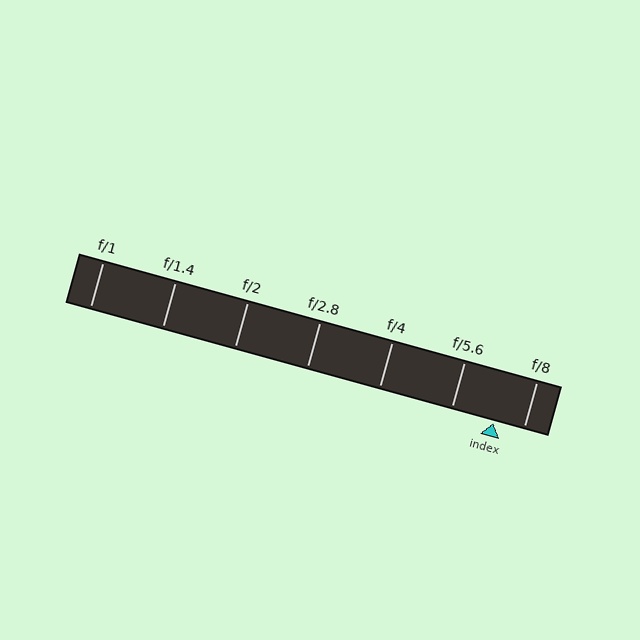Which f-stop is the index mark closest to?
The index mark is closest to f/8.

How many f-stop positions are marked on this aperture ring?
There are 7 f-stop positions marked.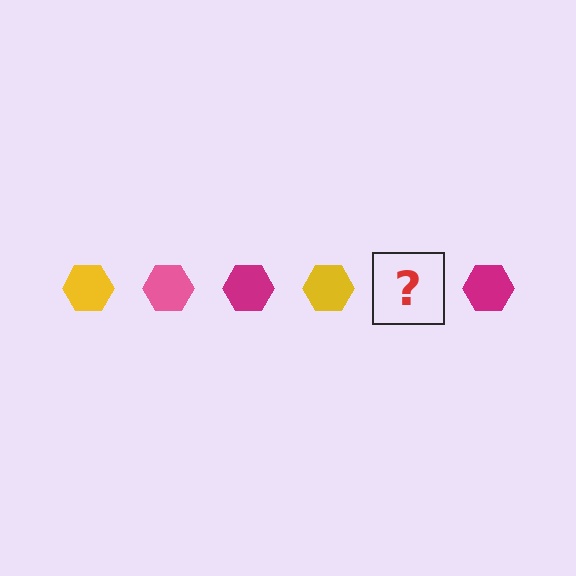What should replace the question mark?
The question mark should be replaced with a pink hexagon.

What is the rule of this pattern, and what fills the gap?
The rule is that the pattern cycles through yellow, pink, magenta hexagons. The gap should be filled with a pink hexagon.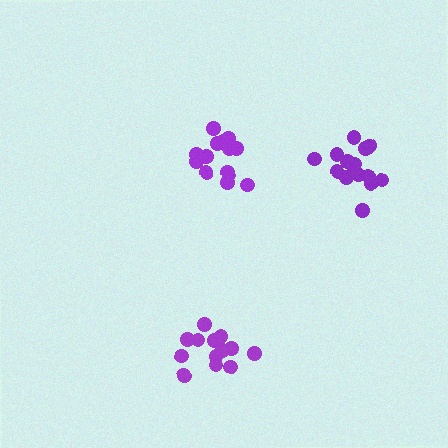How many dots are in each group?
Group 1: 14 dots, Group 2: 15 dots, Group 3: 13 dots (42 total).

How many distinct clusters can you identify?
There are 3 distinct clusters.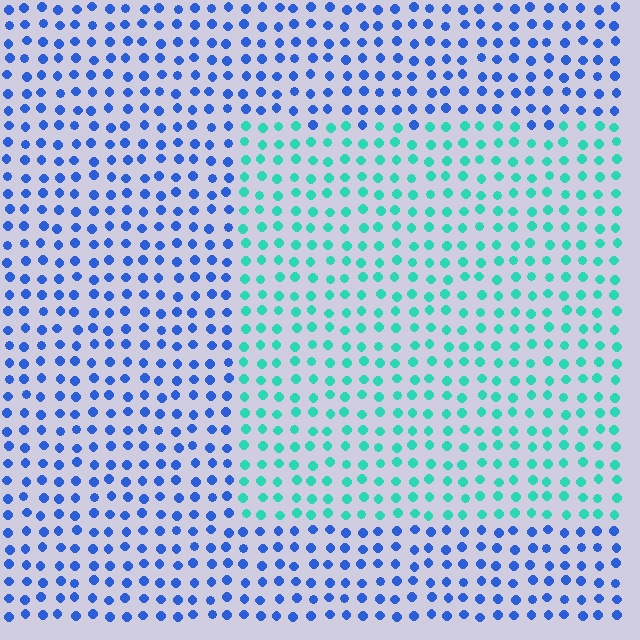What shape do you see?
I see a rectangle.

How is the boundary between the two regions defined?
The boundary is defined purely by a slight shift in hue (about 54 degrees). Spacing, size, and orientation are identical on both sides.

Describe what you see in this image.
The image is filled with small blue elements in a uniform arrangement. A rectangle-shaped region is visible where the elements are tinted to a slightly different hue, forming a subtle color boundary.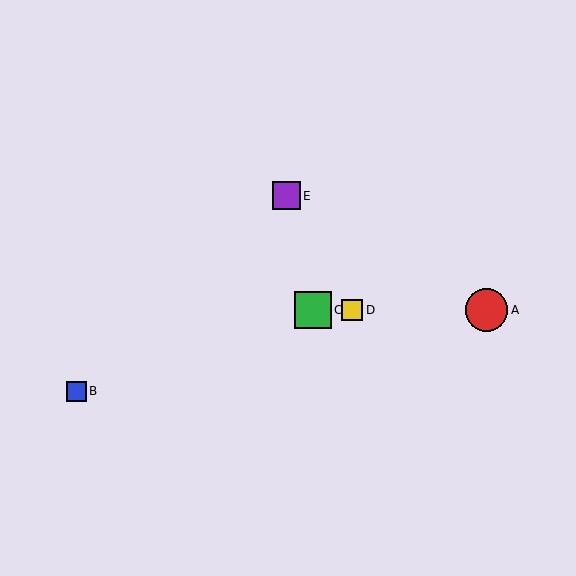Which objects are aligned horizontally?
Objects A, C, D are aligned horizontally.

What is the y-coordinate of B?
Object B is at y≈391.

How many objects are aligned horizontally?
3 objects (A, C, D) are aligned horizontally.